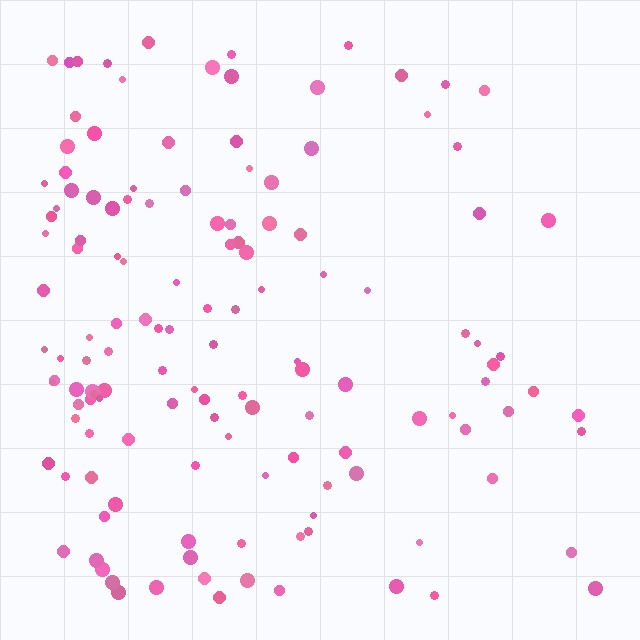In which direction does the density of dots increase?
From right to left, with the left side densest.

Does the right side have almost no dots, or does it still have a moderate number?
Still a moderate number, just noticeably fewer than the left.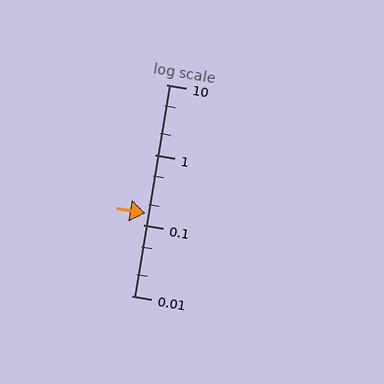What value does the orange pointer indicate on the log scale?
The pointer indicates approximately 0.15.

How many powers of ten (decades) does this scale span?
The scale spans 3 decades, from 0.01 to 10.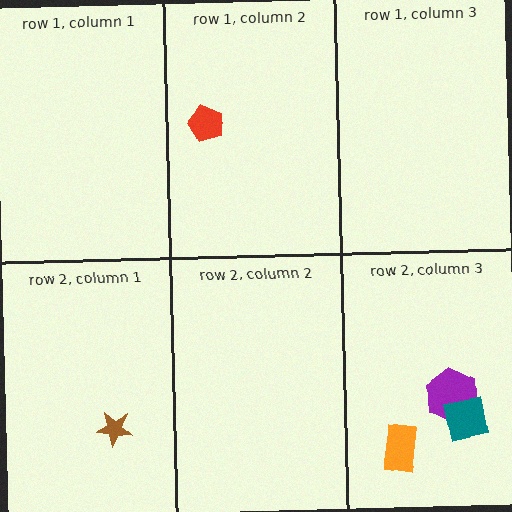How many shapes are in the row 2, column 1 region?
1.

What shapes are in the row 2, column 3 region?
The orange rectangle, the purple hexagon, the teal square.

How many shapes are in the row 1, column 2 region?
1.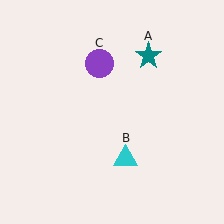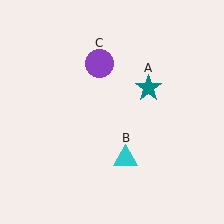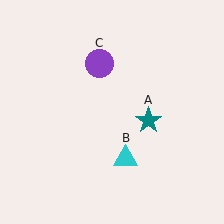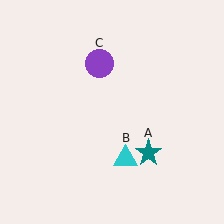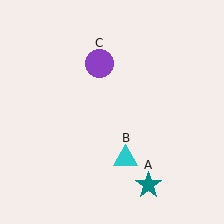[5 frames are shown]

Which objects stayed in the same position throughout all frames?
Cyan triangle (object B) and purple circle (object C) remained stationary.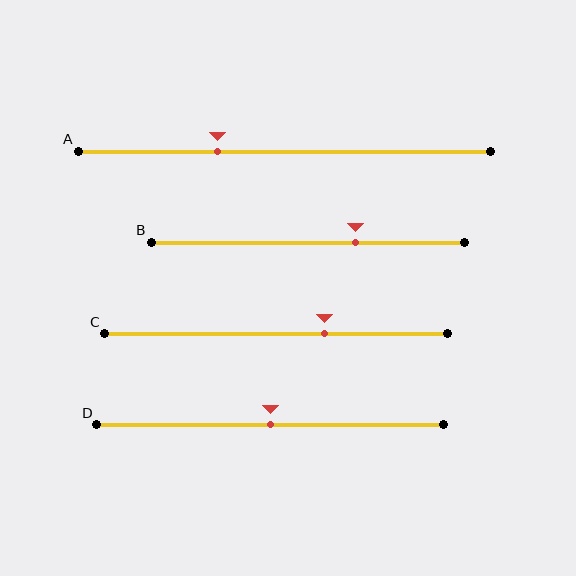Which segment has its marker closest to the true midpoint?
Segment D has its marker closest to the true midpoint.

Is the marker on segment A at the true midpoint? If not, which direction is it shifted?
No, the marker on segment A is shifted to the left by about 16% of the segment length.